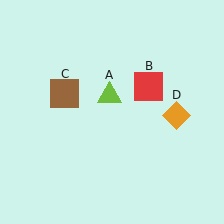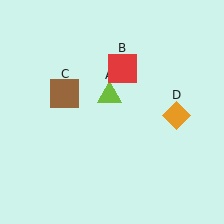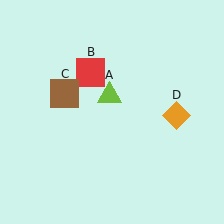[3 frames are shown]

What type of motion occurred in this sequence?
The red square (object B) rotated counterclockwise around the center of the scene.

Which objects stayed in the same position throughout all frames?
Lime triangle (object A) and brown square (object C) and orange diamond (object D) remained stationary.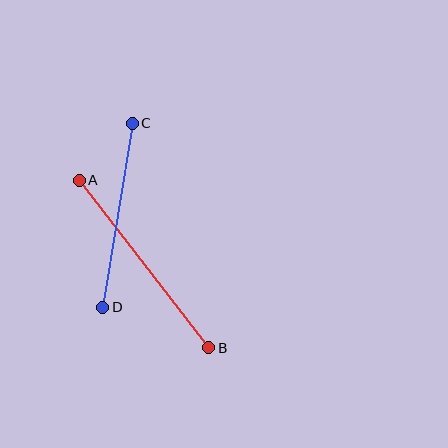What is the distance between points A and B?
The distance is approximately 212 pixels.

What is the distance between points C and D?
The distance is approximately 186 pixels.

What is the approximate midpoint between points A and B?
The midpoint is at approximately (144, 264) pixels.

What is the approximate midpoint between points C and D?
The midpoint is at approximately (118, 215) pixels.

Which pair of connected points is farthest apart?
Points A and B are farthest apart.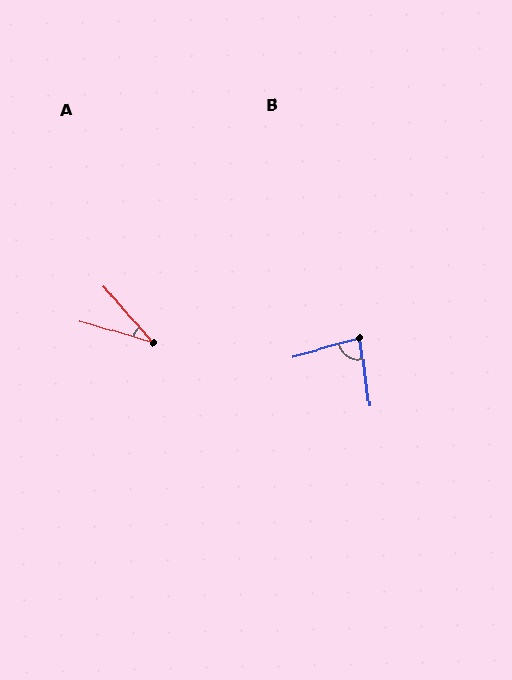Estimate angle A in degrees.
Approximately 32 degrees.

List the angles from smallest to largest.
A (32°), B (83°).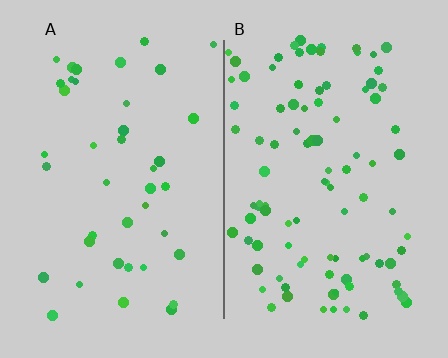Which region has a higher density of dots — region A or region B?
B (the right).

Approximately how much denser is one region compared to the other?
Approximately 2.4× — region B over region A.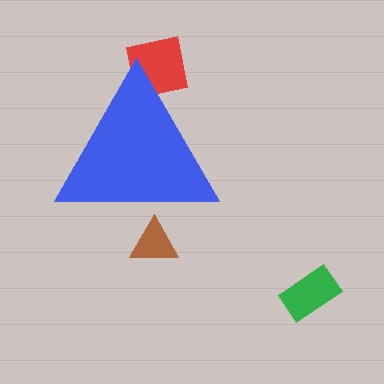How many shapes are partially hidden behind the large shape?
2 shapes are partially hidden.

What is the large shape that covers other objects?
A blue triangle.